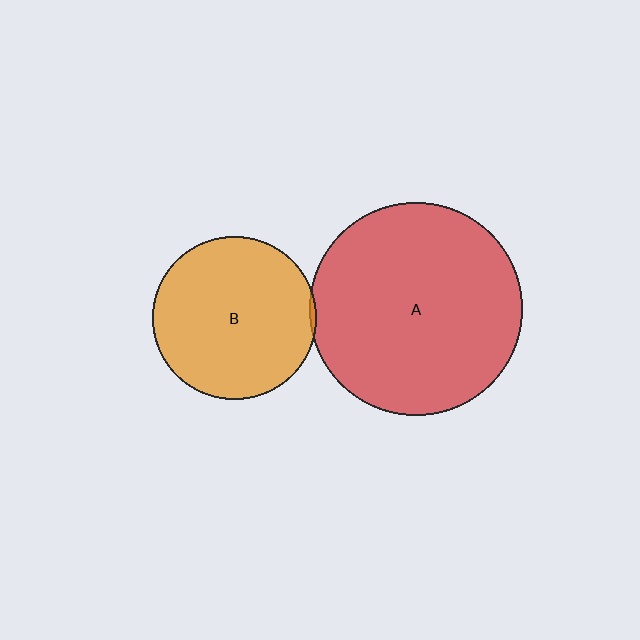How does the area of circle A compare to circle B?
Approximately 1.7 times.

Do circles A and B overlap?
Yes.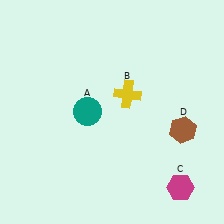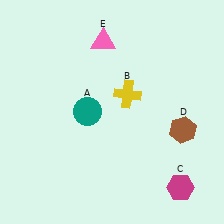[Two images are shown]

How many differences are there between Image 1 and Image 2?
There is 1 difference between the two images.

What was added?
A pink triangle (E) was added in Image 2.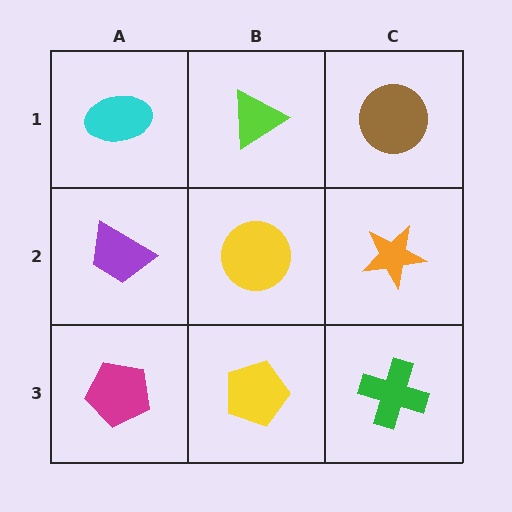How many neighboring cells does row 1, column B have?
3.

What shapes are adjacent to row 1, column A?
A purple trapezoid (row 2, column A), a lime triangle (row 1, column B).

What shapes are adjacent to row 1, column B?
A yellow circle (row 2, column B), a cyan ellipse (row 1, column A), a brown circle (row 1, column C).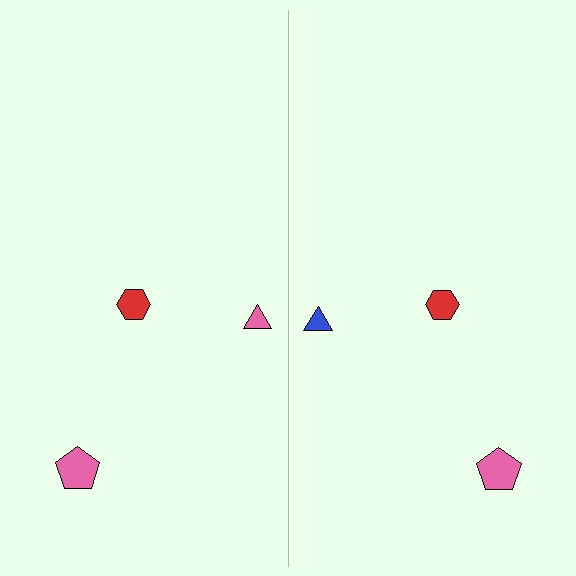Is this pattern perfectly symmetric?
No, the pattern is not perfectly symmetric. The blue triangle on the right side breaks the symmetry — its mirror counterpart is pink.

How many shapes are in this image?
There are 6 shapes in this image.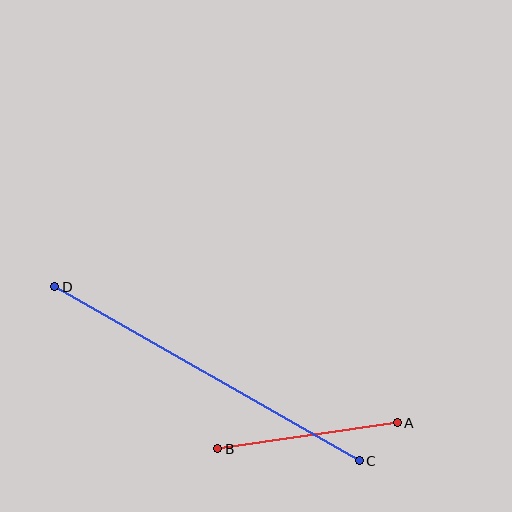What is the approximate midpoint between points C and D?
The midpoint is at approximately (207, 374) pixels.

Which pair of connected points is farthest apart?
Points C and D are farthest apart.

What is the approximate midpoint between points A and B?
The midpoint is at approximately (308, 436) pixels.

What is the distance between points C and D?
The distance is approximately 351 pixels.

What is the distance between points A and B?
The distance is approximately 181 pixels.